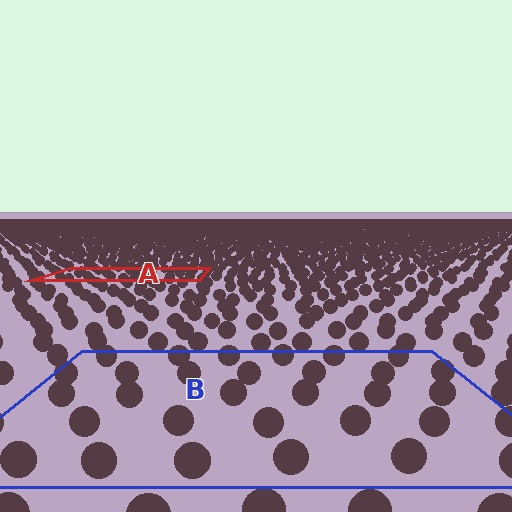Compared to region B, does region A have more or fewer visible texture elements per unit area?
Region A has more texture elements per unit area — they are packed more densely because it is farther away.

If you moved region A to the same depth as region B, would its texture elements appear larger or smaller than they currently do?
They would appear larger. At a closer depth, the same texture elements are projected at a bigger on-screen size.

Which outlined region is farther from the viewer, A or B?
Region A is farther from the viewer — the texture elements inside it appear smaller and more densely packed.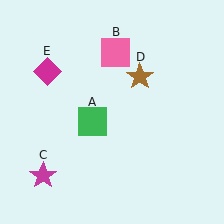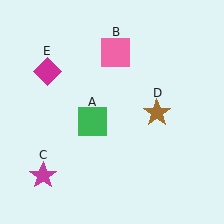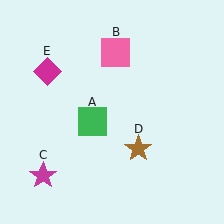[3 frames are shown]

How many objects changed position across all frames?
1 object changed position: brown star (object D).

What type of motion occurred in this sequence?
The brown star (object D) rotated clockwise around the center of the scene.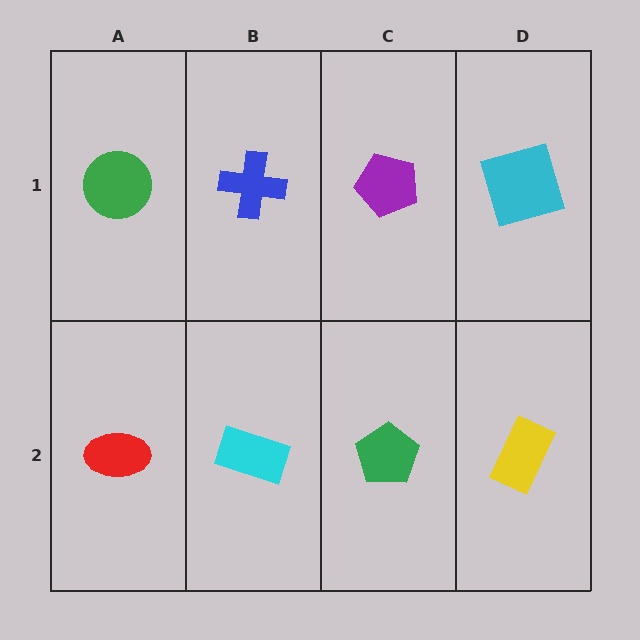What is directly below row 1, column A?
A red ellipse.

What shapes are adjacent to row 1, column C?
A green pentagon (row 2, column C), a blue cross (row 1, column B), a cyan square (row 1, column D).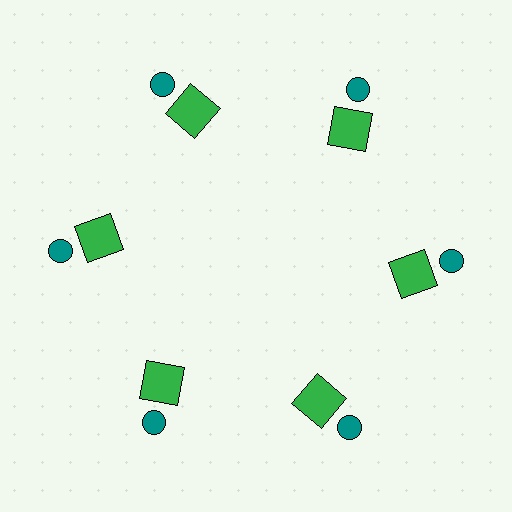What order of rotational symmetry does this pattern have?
This pattern has 6-fold rotational symmetry.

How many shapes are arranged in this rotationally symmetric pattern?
There are 12 shapes, arranged in 6 groups of 2.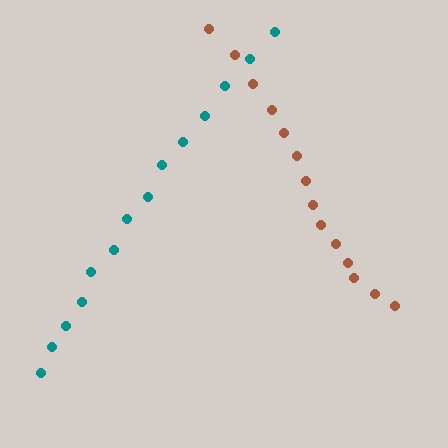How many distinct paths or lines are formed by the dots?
There are 2 distinct paths.